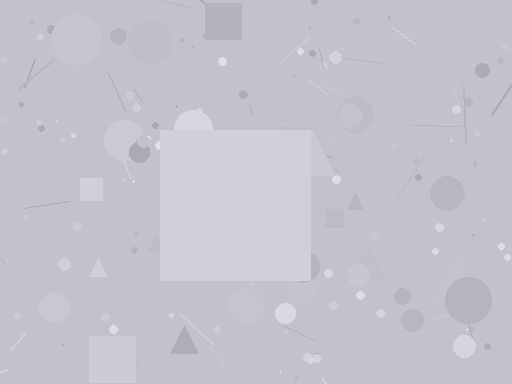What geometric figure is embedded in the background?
A square is embedded in the background.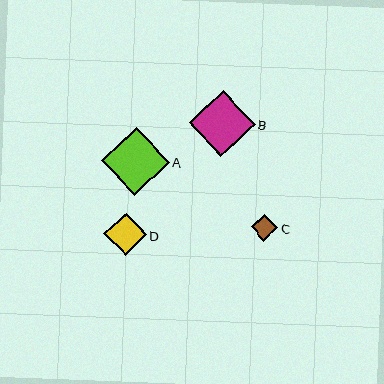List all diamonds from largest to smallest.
From largest to smallest: A, B, D, C.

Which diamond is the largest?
Diamond A is the largest with a size of approximately 68 pixels.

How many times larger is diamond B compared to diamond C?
Diamond B is approximately 2.4 times the size of diamond C.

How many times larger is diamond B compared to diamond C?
Diamond B is approximately 2.4 times the size of diamond C.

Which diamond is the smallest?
Diamond C is the smallest with a size of approximately 27 pixels.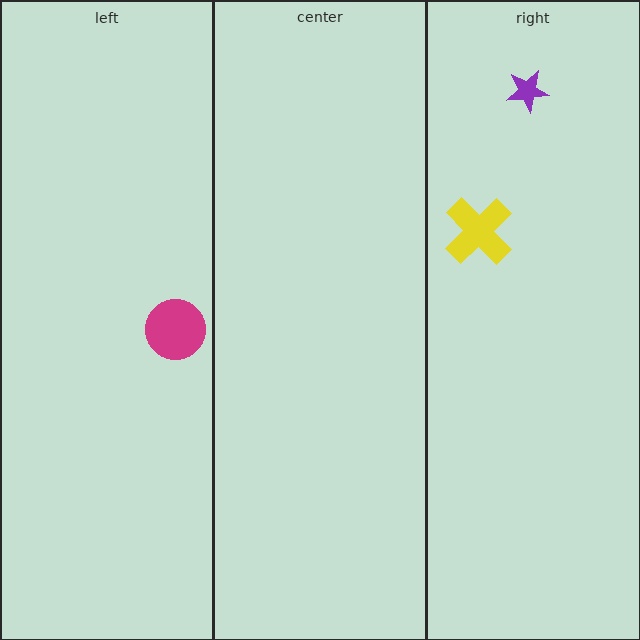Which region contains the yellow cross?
The right region.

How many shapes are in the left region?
1.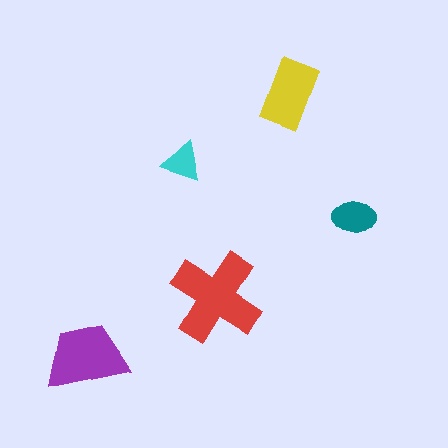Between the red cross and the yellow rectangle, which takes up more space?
The red cross.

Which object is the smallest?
The cyan triangle.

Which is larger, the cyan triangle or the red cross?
The red cross.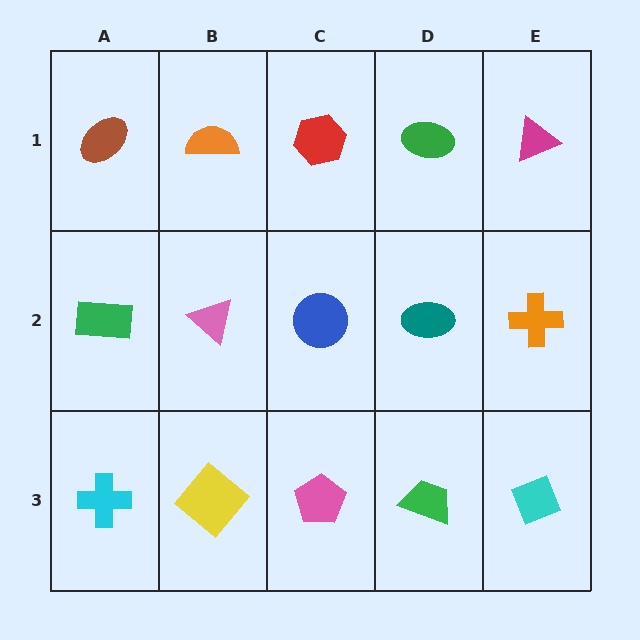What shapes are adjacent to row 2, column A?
A brown ellipse (row 1, column A), a cyan cross (row 3, column A), a pink triangle (row 2, column B).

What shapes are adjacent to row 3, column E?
An orange cross (row 2, column E), a green trapezoid (row 3, column D).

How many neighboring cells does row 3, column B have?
3.